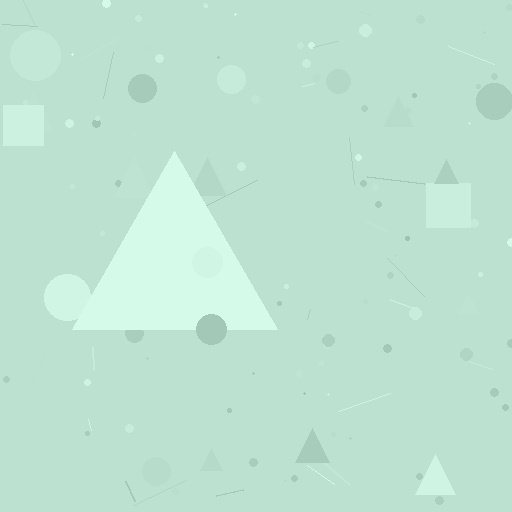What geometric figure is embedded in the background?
A triangle is embedded in the background.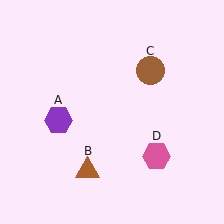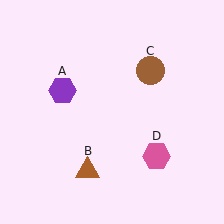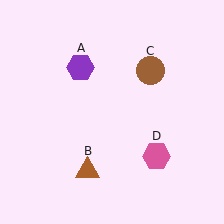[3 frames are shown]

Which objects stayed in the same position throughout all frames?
Brown triangle (object B) and brown circle (object C) and pink hexagon (object D) remained stationary.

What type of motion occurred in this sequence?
The purple hexagon (object A) rotated clockwise around the center of the scene.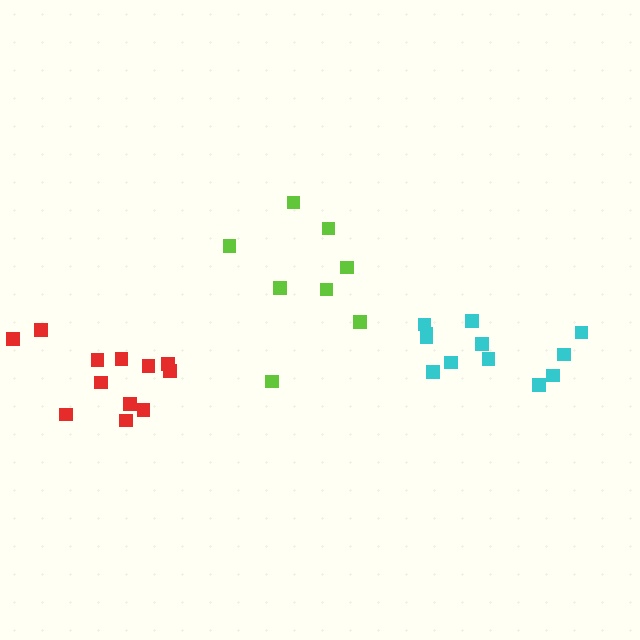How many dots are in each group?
Group 1: 8 dots, Group 2: 12 dots, Group 3: 12 dots (32 total).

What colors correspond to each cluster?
The clusters are colored: lime, red, cyan.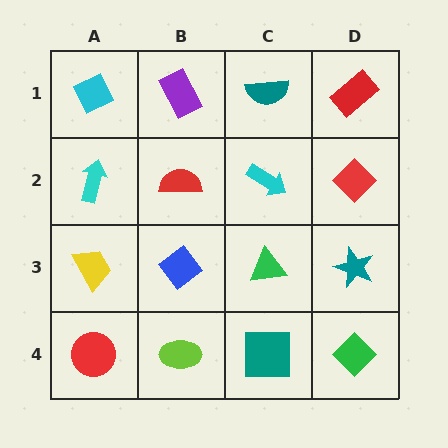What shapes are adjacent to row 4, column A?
A yellow trapezoid (row 3, column A), a lime ellipse (row 4, column B).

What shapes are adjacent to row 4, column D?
A teal star (row 3, column D), a teal square (row 4, column C).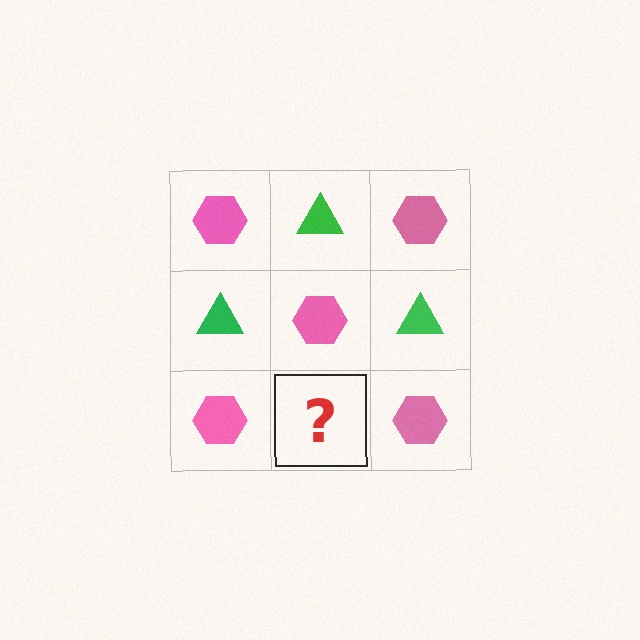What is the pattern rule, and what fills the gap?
The rule is that it alternates pink hexagon and green triangle in a checkerboard pattern. The gap should be filled with a green triangle.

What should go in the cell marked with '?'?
The missing cell should contain a green triangle.